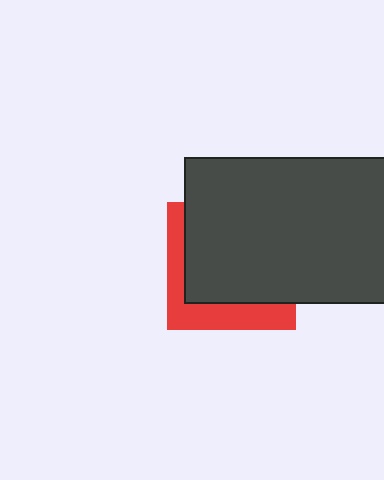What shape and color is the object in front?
The object in front is a dark gray rectangle.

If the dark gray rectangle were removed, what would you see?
You would see the complete red square.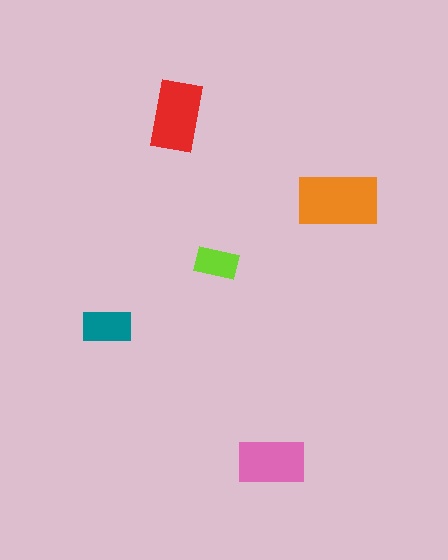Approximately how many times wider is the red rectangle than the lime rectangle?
About 1.5 times wider.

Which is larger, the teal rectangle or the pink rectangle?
The pink one.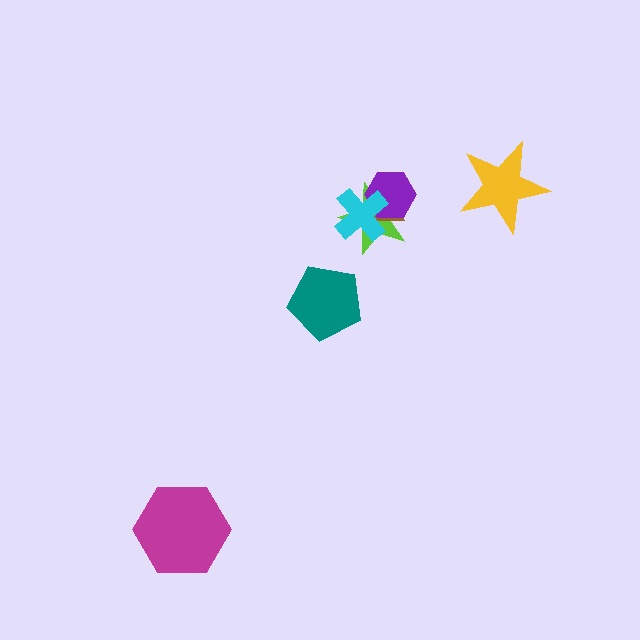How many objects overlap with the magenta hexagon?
0 objects overlap with the magenta hexagon.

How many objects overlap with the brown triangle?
3 objects overlap with the brown triangle.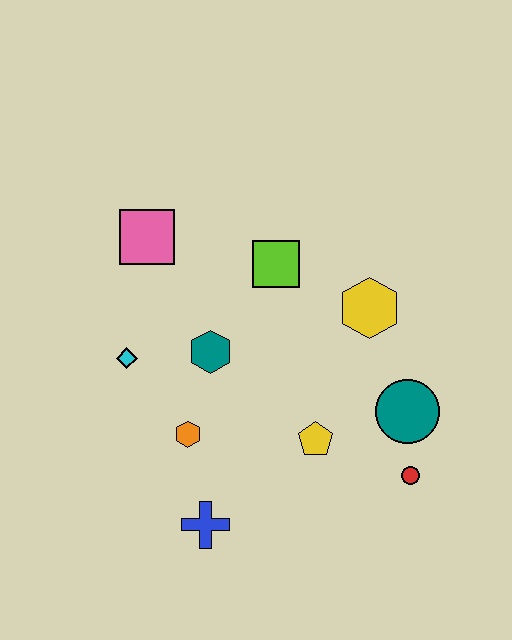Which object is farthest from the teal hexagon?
The red circle is farthest from the teal hexagon.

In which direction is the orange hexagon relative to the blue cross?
The orange hexagon is above the blue cross.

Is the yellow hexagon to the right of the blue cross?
Yes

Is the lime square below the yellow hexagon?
No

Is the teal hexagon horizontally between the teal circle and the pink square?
Yes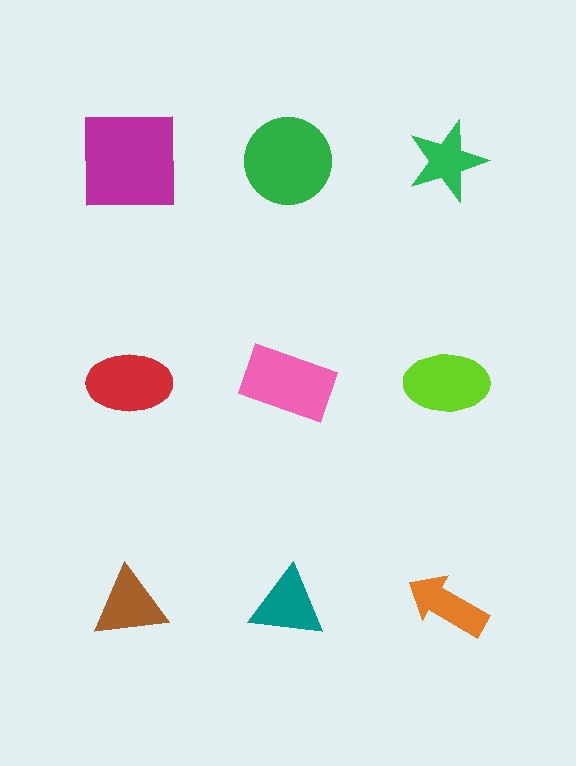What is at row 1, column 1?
A magenta square.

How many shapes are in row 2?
3 shapes.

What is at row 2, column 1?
A red ellipse.